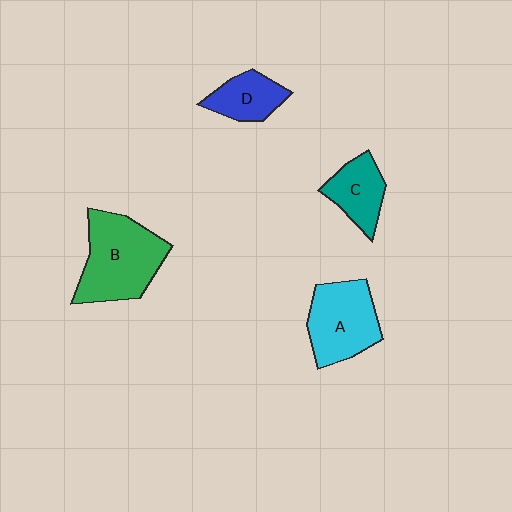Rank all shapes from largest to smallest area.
From largest to smallest: B (green), A (cyan), C (teal), D (blue).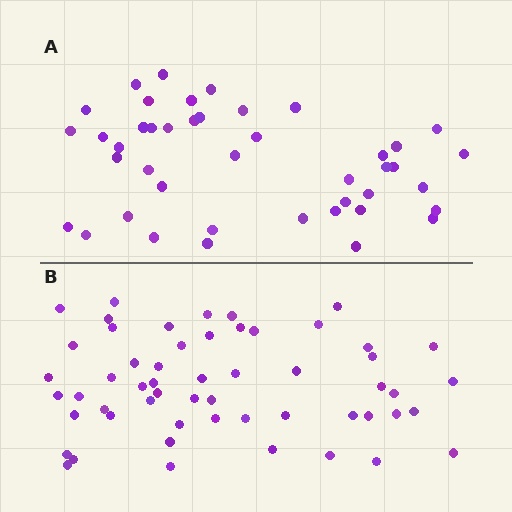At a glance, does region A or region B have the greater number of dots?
Region B (the bottom region) has more dots.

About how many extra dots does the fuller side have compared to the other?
Region B has roughly 12 or so more dots than region A.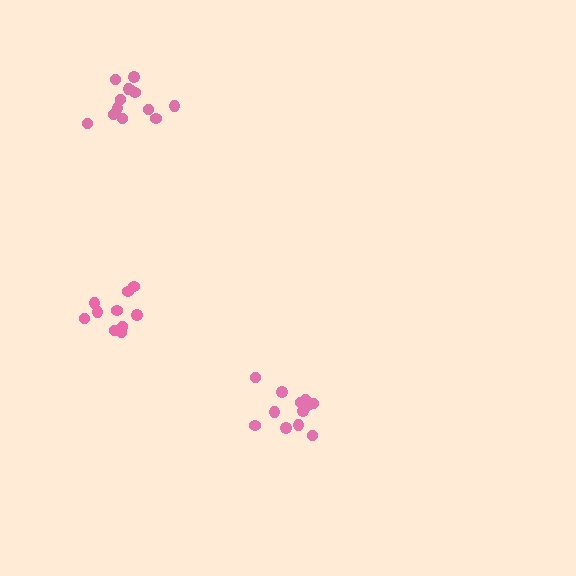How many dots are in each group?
Group 1: 13 dots, Group 2: 12 dots, Group 3: 10 dots (35 total).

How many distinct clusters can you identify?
There are 3 distinct clusters.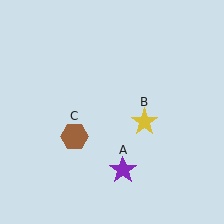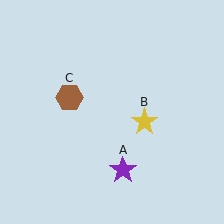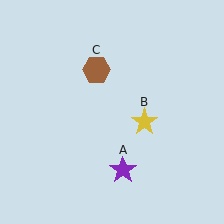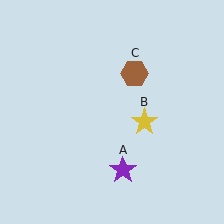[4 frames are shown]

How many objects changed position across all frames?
1 object changed position: brown hexagon (object C).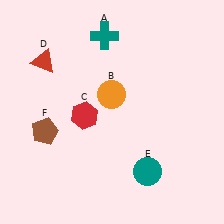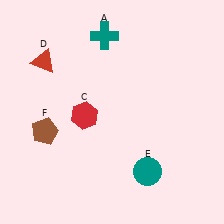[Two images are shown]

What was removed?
The orange circle (B) was removed in Image 2.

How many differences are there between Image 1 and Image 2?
There is 1 difference between the two images.